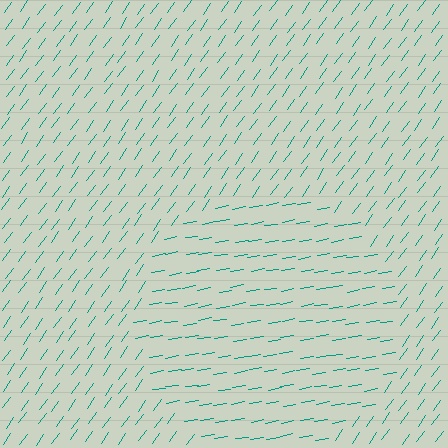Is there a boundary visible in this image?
Yes, there is a texture boundary formed by a change in line orientation.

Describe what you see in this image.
The image is filled with small teal line segments. A circle region in the image has lines oriented differently from the surrounding lines, creating a visible texture boundary.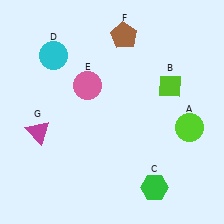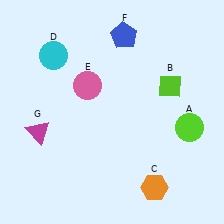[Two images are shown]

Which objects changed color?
C changed from green to orange. F changed from brown to blue.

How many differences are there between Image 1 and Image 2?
There are 2 differences between the two images.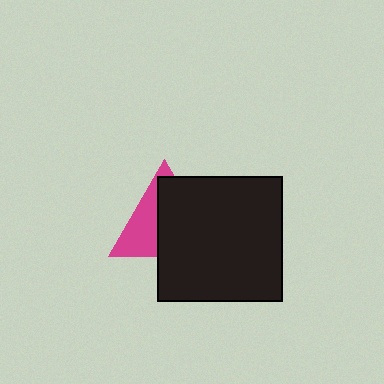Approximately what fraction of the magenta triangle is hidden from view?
Roughly 59% of the magenta triangle is hidden behind the black square.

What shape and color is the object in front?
The object in front is a black square.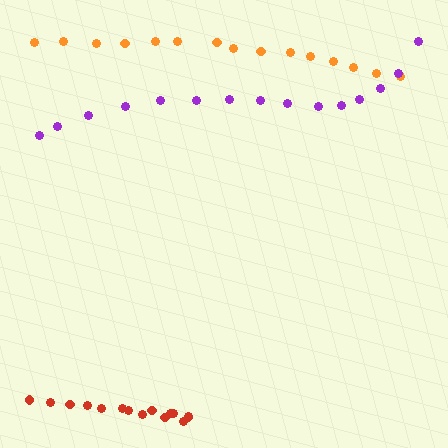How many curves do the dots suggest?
There are 3 distinct paths.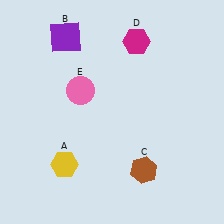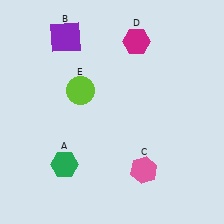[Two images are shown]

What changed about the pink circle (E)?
In Image 1, E is pink. In Image 2, it changed to lime.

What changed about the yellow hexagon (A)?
In Image 1, A is yellow. In Image 2, it changed to green.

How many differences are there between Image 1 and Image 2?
There are 3 differences between the two images.